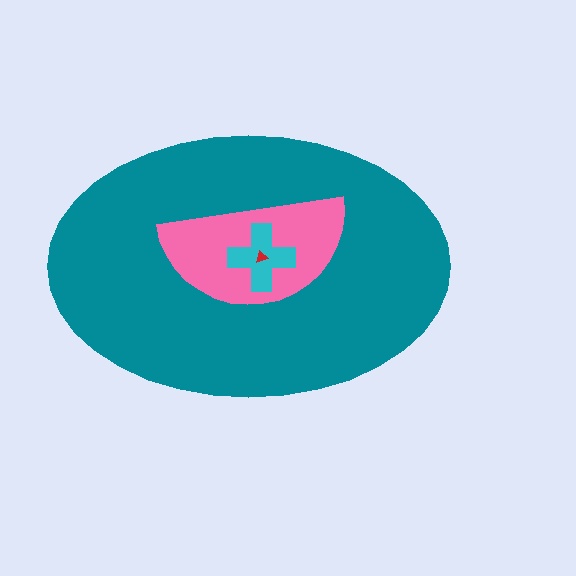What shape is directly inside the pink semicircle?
The cyan cross.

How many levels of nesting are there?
4.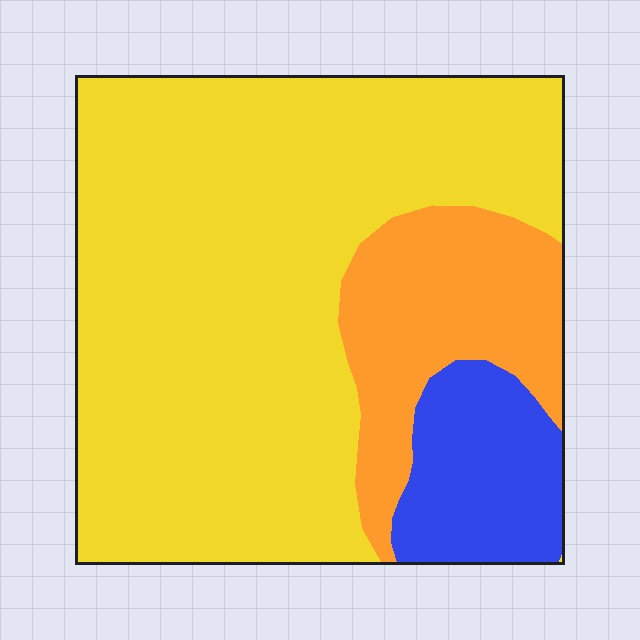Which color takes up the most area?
Yellow, at roughly 70%.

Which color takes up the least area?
Blue, at roughly 10%.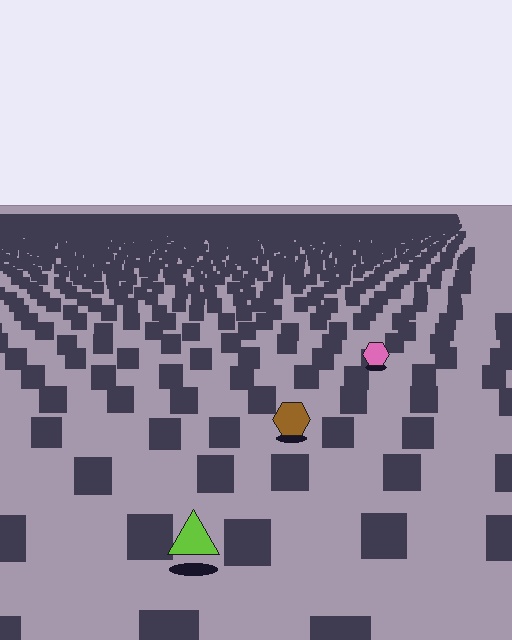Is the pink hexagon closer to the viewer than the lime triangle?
No. The lime triangle is closer — you can tell from the texture gradient: the ground texture is coarser near it.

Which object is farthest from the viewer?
The pink hexagon is farthest from the viewer. It appears smaller and the ground texture around it is denser.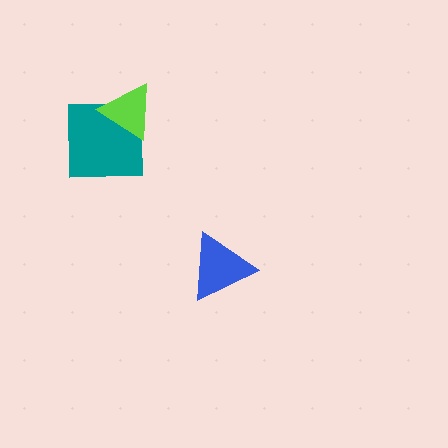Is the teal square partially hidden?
Yes, it is partially covered by another shape.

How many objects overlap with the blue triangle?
0 objects overlap with the blue triangle.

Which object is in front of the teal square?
The lime triangle is in front of the teal square.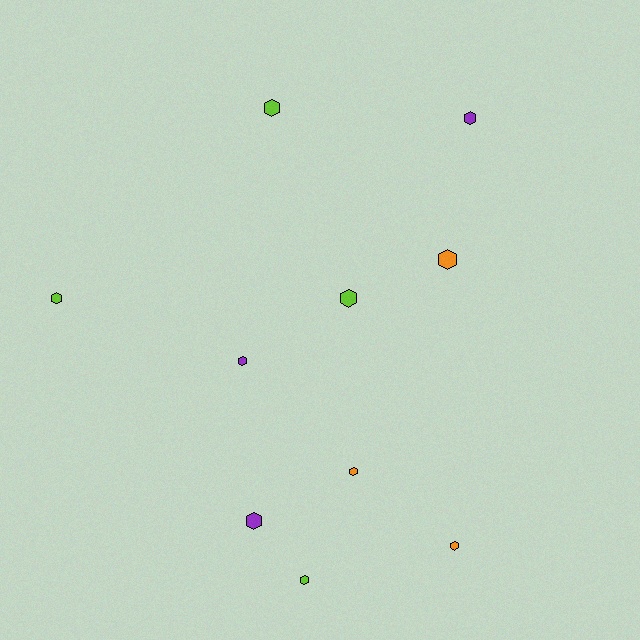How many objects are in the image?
There are 10 objects.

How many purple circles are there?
There are no purple circles.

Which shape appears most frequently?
Hexagon, with 10 objects.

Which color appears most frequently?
Lime, with 4 objects.